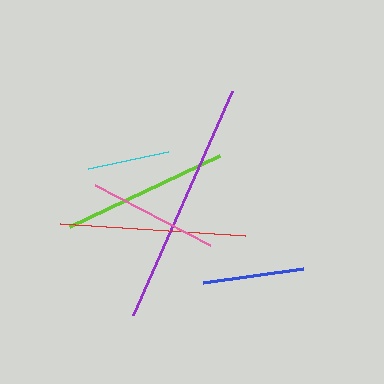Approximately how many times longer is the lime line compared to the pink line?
The lime line is approximately 1.3 times the length of the pink line.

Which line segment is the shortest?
The cyan line is the shortest at approximately 82 pixels.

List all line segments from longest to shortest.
From longest to shortest: purple, red, lime, pink, blue, cyan.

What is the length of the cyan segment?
The cyan segment is approximately 82 pixels long.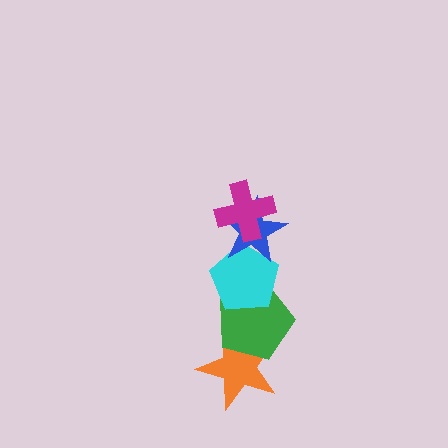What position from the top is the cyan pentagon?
The cyan pentagon is 3rd from the top.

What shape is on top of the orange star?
The green pentagon is on top of the orange star.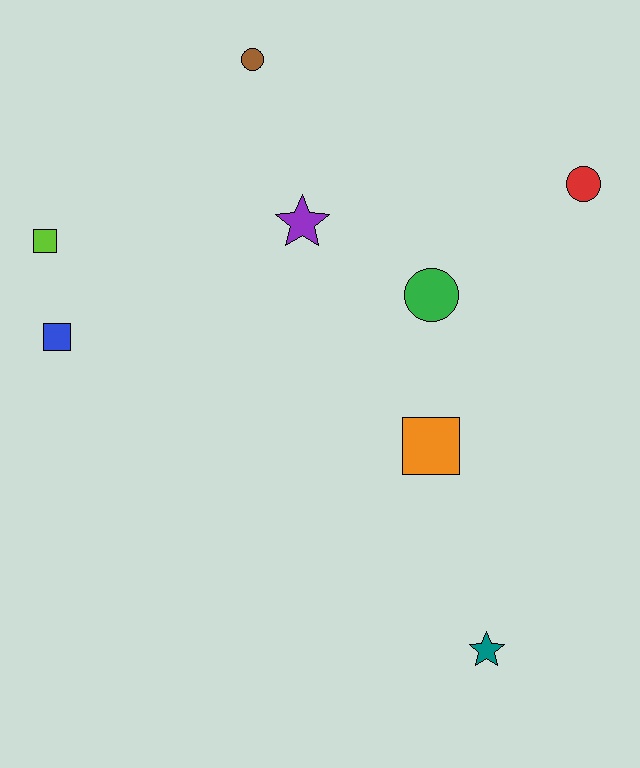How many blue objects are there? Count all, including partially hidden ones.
There is 1 blue object.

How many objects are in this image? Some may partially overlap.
There are 8 objects.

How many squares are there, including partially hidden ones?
There are 3 squares.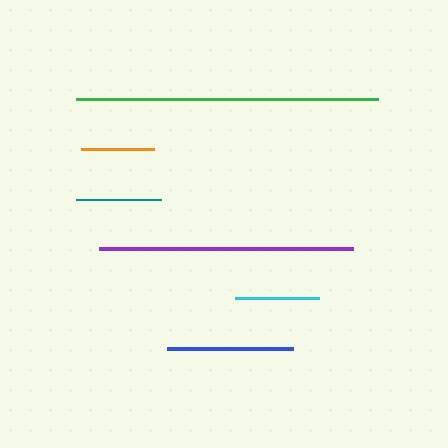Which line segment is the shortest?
The orange line is the shortest at approximately 73 pixels.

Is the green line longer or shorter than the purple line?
The green line is longer than the purple line.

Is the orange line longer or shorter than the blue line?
The blue line is longer than the orange line.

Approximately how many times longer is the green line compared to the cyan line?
The green line is approximately 3.6 times the length of the cyan line.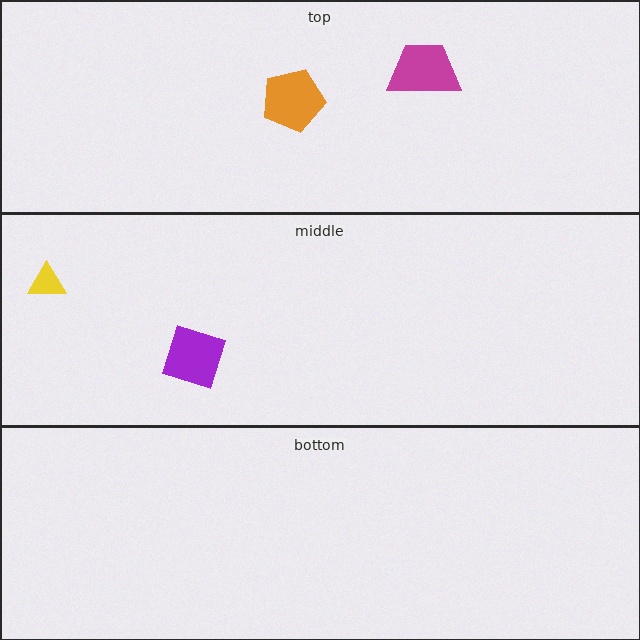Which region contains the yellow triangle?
The middle region.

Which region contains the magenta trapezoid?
The top region.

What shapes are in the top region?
The orange pentagon, the magenta trapezoid.